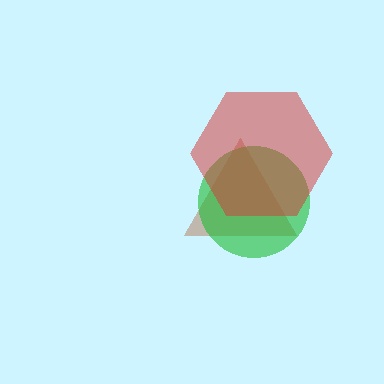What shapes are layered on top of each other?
The layered shapes are: a brown triangle, a green circle, a red hexagon.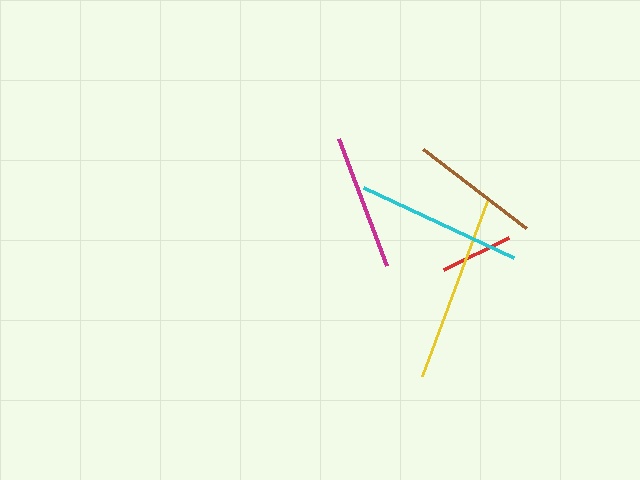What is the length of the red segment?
The red segment is approximately 72 pixels long.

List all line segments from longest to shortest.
From longest to shortest: yellow, cyan, magenta, brown, red.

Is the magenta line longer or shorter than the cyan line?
The cyan line is longer than the magenta line.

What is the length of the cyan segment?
The cyan segment is approximately 166 pixels long.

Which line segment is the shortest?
The red line is the shortest at approximately 72 pixels.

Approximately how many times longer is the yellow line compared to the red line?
The yellow line is approximately 2.6 times the length of the red line.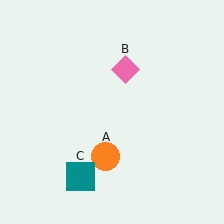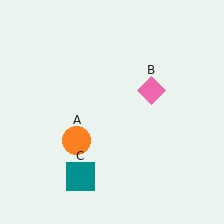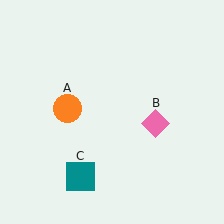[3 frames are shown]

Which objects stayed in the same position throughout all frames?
Teal square (object C) remained stationary.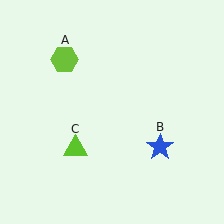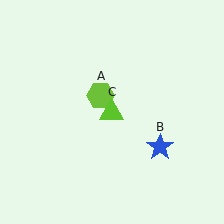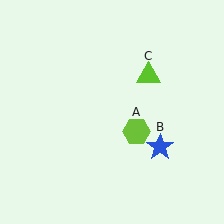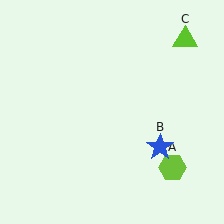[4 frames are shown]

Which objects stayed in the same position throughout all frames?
Blue star (object B) remained stationary.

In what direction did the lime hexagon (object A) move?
The lime hexagon (object A) moved down and to the right.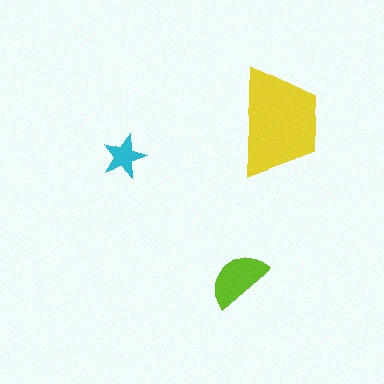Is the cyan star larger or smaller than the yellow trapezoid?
Smaller.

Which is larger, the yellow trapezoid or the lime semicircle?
The yellow trapezoid.